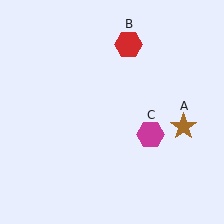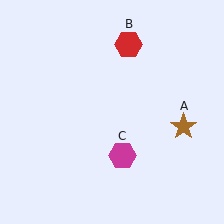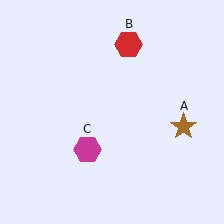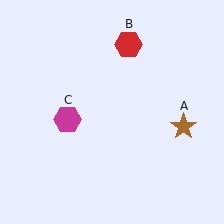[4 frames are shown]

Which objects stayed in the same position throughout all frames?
Brown star (object A) and red hexagon (object B) remained stationary.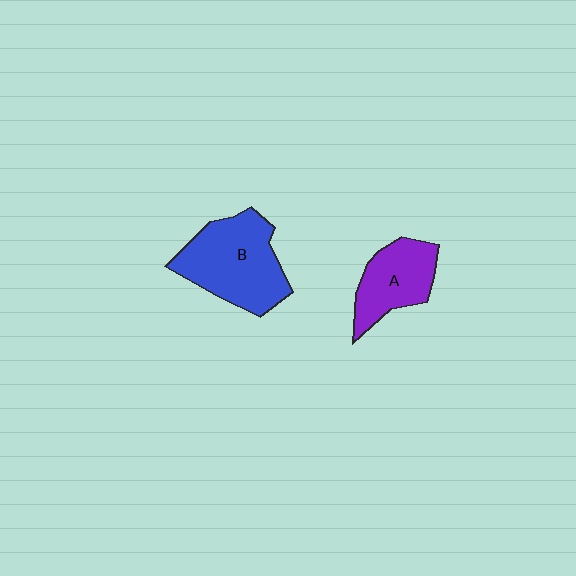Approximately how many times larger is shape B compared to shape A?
Approximately 1.5 times.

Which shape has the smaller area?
Shape A (purple).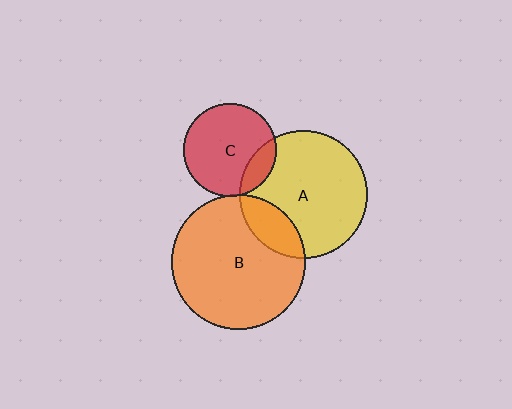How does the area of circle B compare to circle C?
Approximately 2.1 times.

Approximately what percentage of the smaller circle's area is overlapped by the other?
Approximately 15%.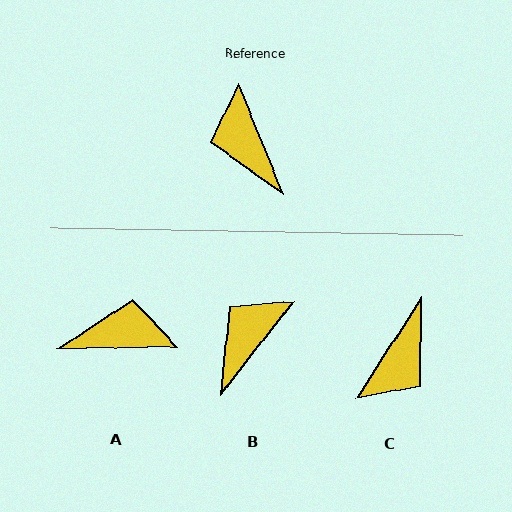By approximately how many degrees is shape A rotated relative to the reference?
Approximately 111 degrees clockwise.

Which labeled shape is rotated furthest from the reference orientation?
C, about 125 degrees away.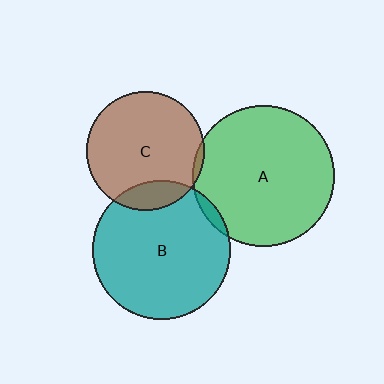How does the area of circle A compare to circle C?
Approximately 1.4 times.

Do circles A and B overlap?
Yes.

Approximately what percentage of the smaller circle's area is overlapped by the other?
Approximately 5%.